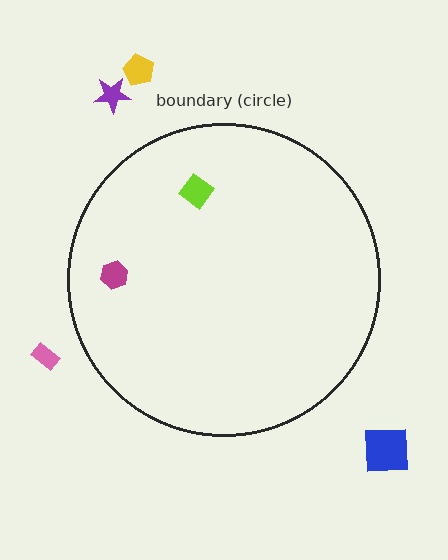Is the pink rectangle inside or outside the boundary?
Outside.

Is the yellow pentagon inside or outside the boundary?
Outside.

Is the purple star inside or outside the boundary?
Outside.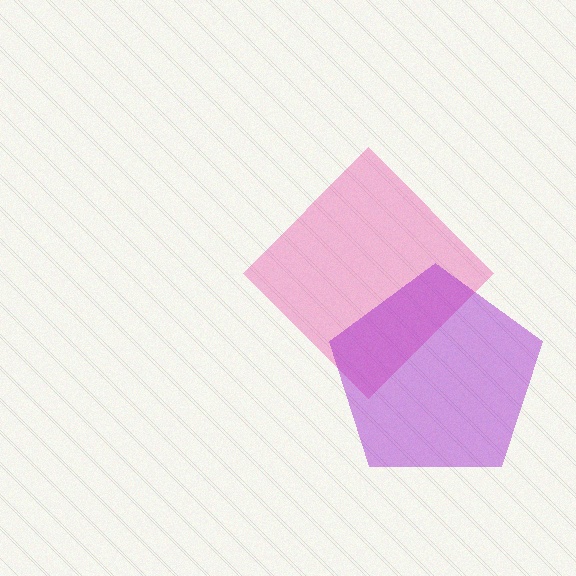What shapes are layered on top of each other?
The layered shapes are: a pink diamond, a purple pentagon.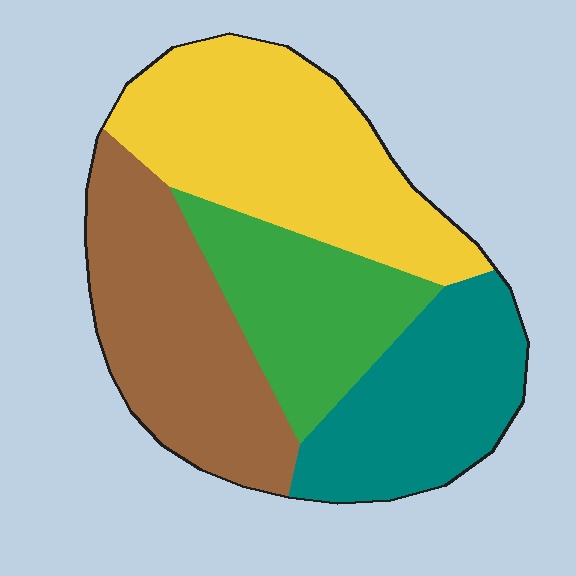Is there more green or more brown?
Brown.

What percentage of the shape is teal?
Teal covers roughly 20% of the shape.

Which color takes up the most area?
Yellow, at roughly 30%.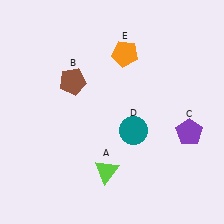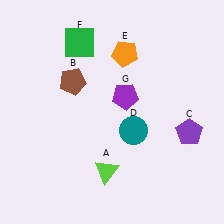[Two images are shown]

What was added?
A green square (F), a purple pentagon (G) were added in Image 2.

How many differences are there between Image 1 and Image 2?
There are 2 differences between the two images.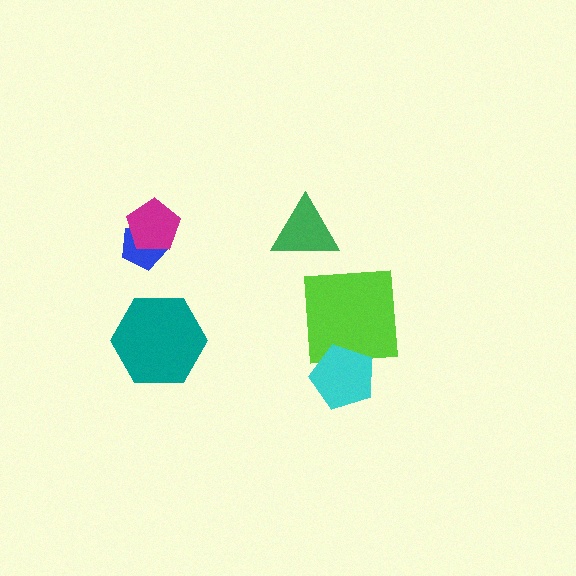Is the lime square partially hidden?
Yes, it is partially covered by another shape.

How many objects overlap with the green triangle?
0 objects overlap with the green triangle.